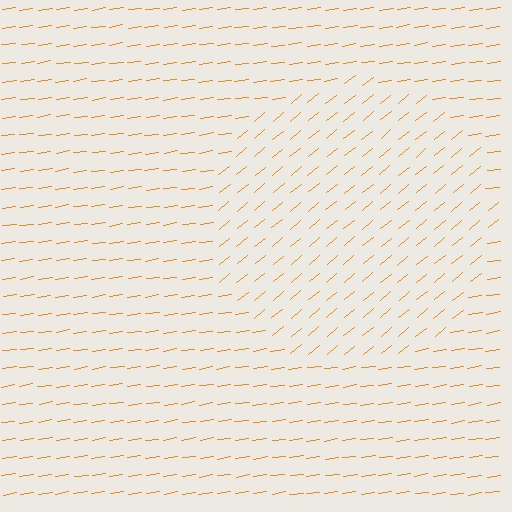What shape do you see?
I see a circle.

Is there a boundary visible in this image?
Yes, there is a texture boundary formed by a change in line orientation.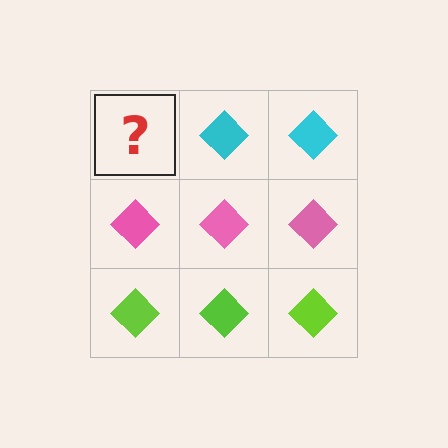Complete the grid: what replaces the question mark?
The question mark should be replaced with a cyan diamond.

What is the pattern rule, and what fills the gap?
The rule is that each row has a consistent color. The gap should be filled with a cyan diamond.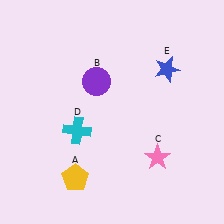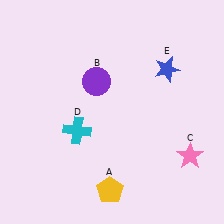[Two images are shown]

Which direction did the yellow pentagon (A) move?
The yellow pentagon (A) moved right.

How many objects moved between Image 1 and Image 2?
2 objects moved between the two images.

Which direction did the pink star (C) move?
The pink star (C) moved right.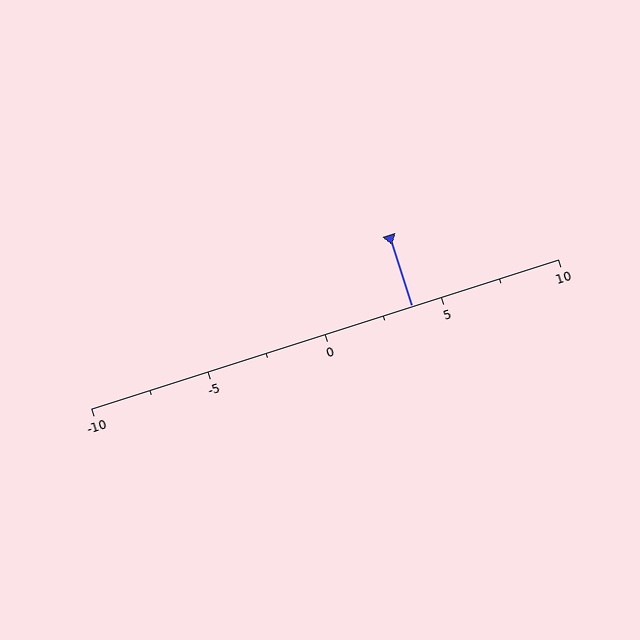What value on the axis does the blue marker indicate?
The marker indicates approximately 3.8.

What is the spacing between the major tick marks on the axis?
The major ticks are spaced 5 apart.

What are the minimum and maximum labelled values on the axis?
The axis runs from -10 to 10.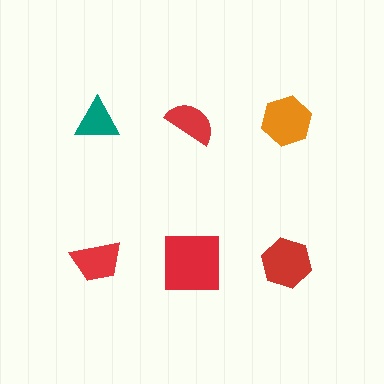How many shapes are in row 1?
3 shapes.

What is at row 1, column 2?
A red semicircle.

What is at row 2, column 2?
A red square.